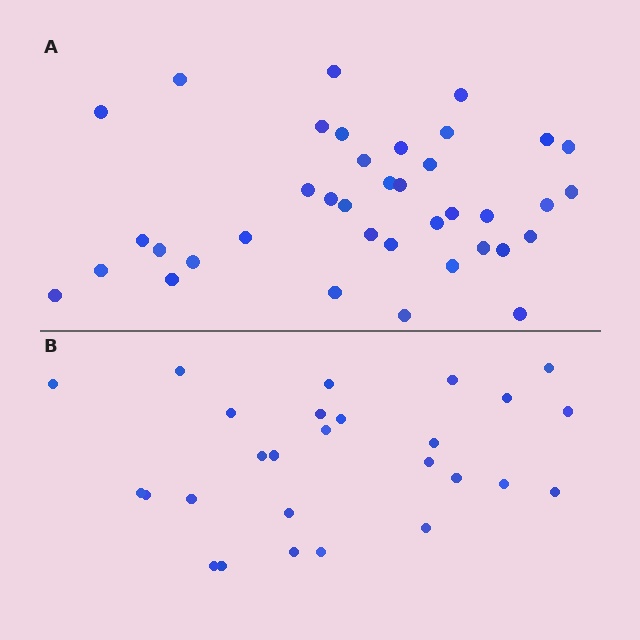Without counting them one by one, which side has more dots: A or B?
Region A (the top region) has more dots.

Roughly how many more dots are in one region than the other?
Region A has roughly 12 or so more dots than region B.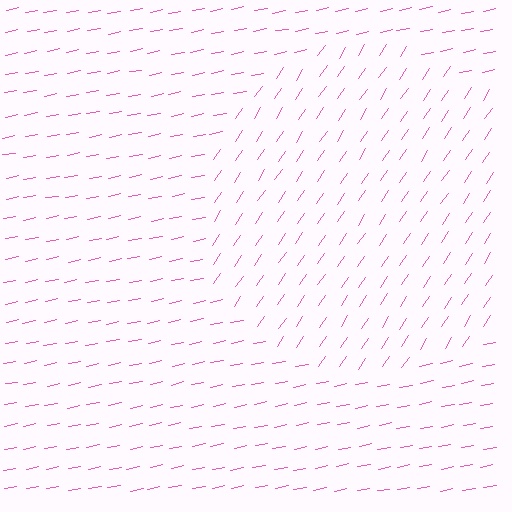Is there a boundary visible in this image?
Yes, there is a texture boundary formed by a change in line orientation.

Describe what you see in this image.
The image is filled with small pink line segments. A circle region in the image has lines oriented differently from the surrounding lines, creating a visible texture boundary.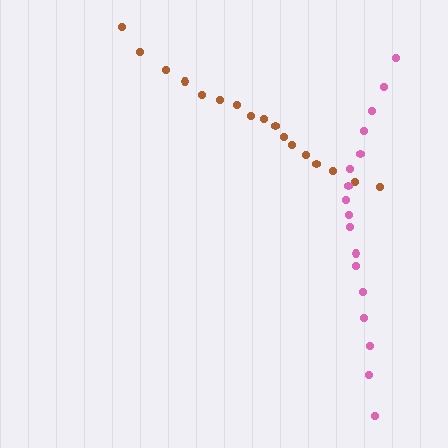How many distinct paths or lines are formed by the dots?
There are 2 distinct paths.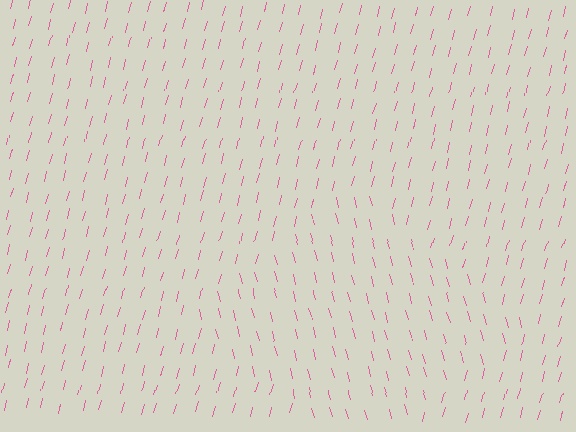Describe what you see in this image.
The image is filled with small pink line segments. A diamond region in the image has lines oriented differently from the surrounding lines, creating a visible texture boundary.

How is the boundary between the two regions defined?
The boundary is defined purely by a change in line orientation (approximately 31 degrees difference). All lines are the same color and thickness.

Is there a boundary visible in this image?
Yes, there is a texture boundary formed by a change in line orientation.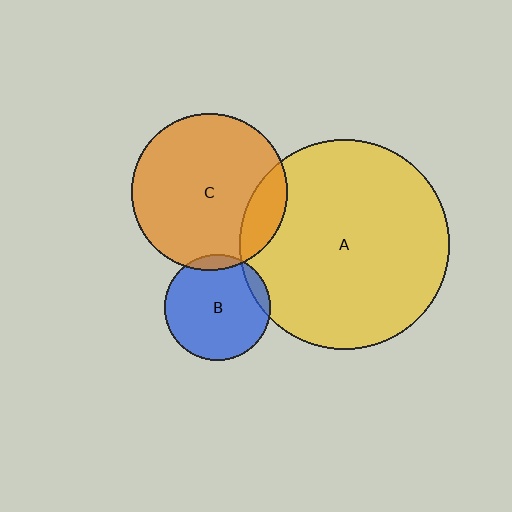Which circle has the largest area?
Circle A (yellow).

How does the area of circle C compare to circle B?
Approximately 2.2 times.